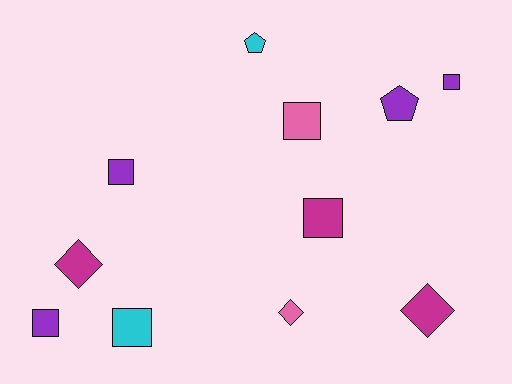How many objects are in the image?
There are 11 objects.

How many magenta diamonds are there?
There are 2 magenta diamonds.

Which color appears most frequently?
Purple, with 4 objects.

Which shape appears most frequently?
Square, with 6 objects.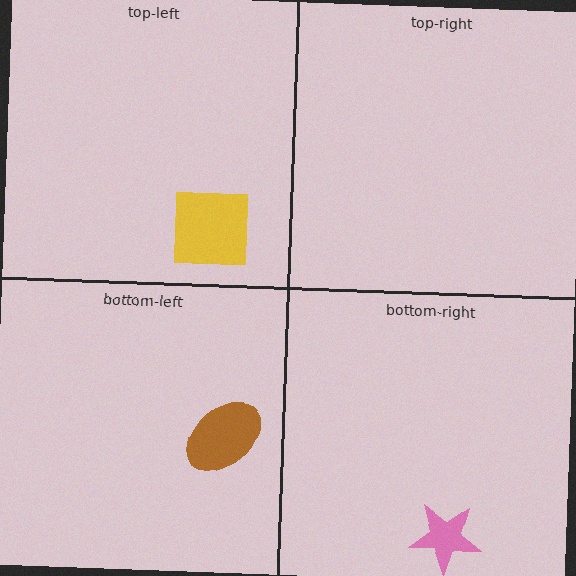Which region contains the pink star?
The bottom-right region.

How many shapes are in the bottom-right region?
1.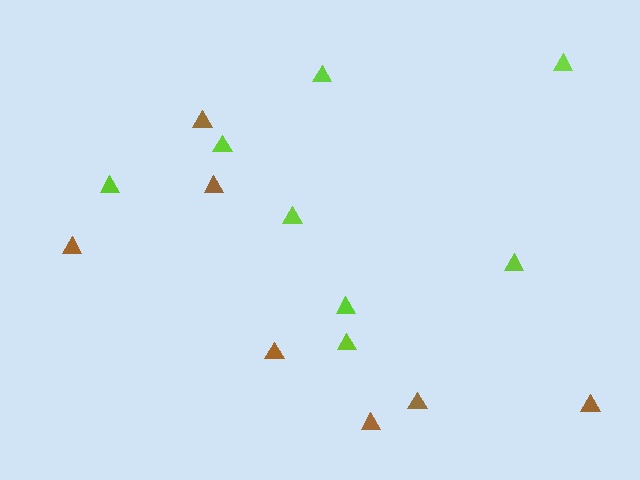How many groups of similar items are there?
There are 2 groups: one group of lime triangles (8) and one group of brown triangles (7).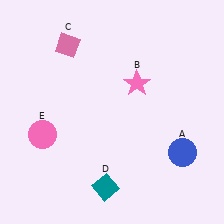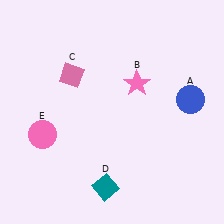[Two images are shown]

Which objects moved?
The objects that moved are: the blue circle (A), the pink diamond (C).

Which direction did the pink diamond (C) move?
The pink diamond (C) moved down.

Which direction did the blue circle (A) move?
The blue circle (A) moved up.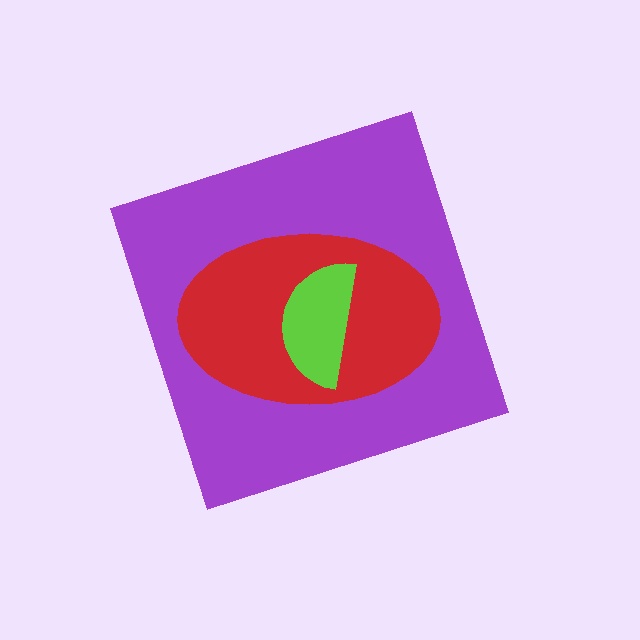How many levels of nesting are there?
3.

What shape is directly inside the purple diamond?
The red ellipse.